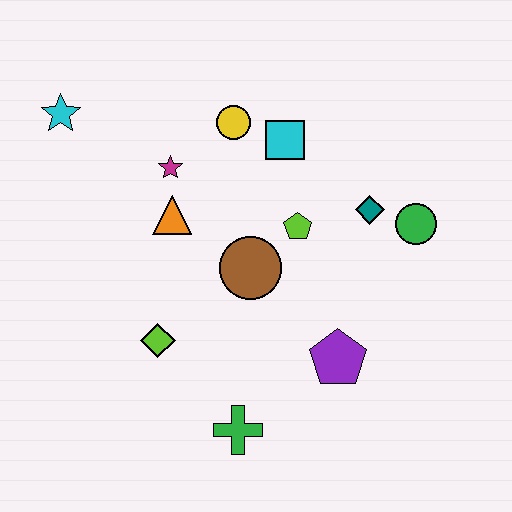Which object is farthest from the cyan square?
The green cross is farthest from the cyan square.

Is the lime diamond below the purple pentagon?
No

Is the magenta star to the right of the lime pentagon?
No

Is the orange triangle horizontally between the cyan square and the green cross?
No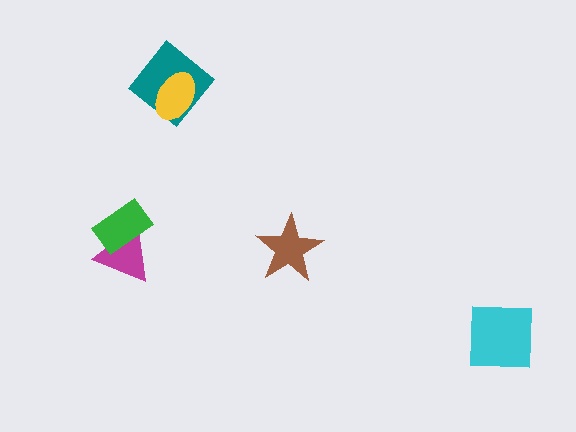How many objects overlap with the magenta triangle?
1 object overlaps with the magenta triangle.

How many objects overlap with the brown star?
0 objects overlap with the brown star.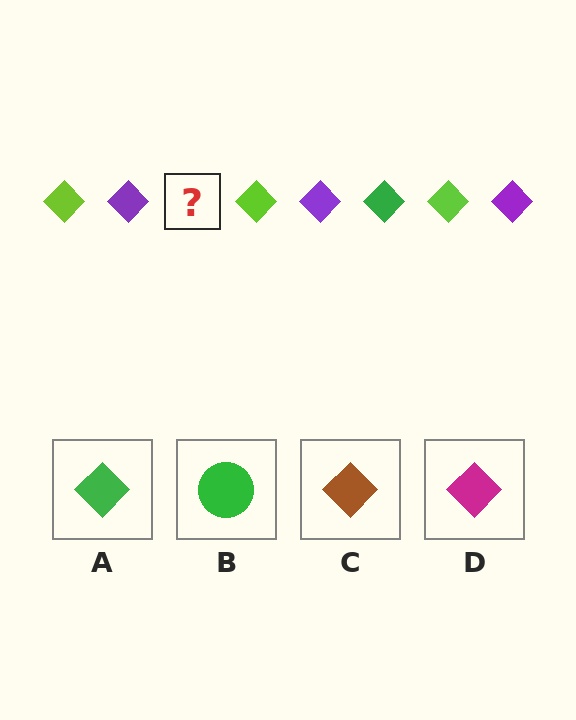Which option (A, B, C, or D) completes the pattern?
A.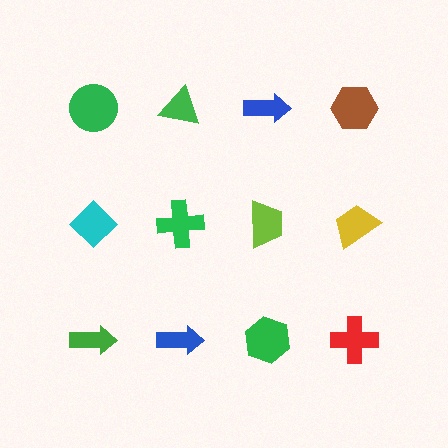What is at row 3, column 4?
A red cross.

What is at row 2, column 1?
A cyan diamond.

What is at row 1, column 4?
A brown hexagon.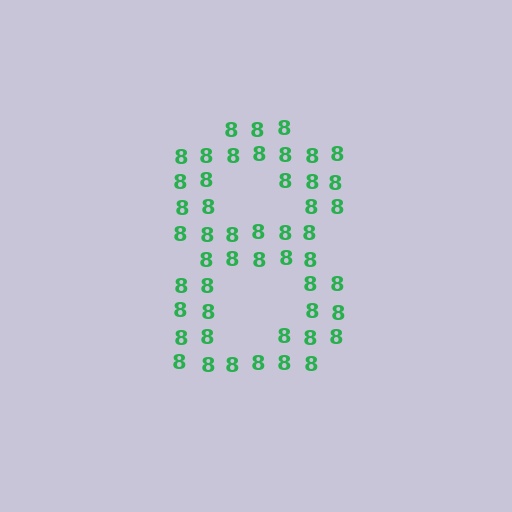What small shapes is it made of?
It is made of small digit 8's.